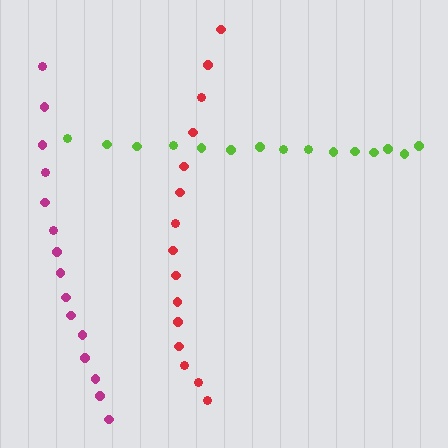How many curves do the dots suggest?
There are 3 distinct paths.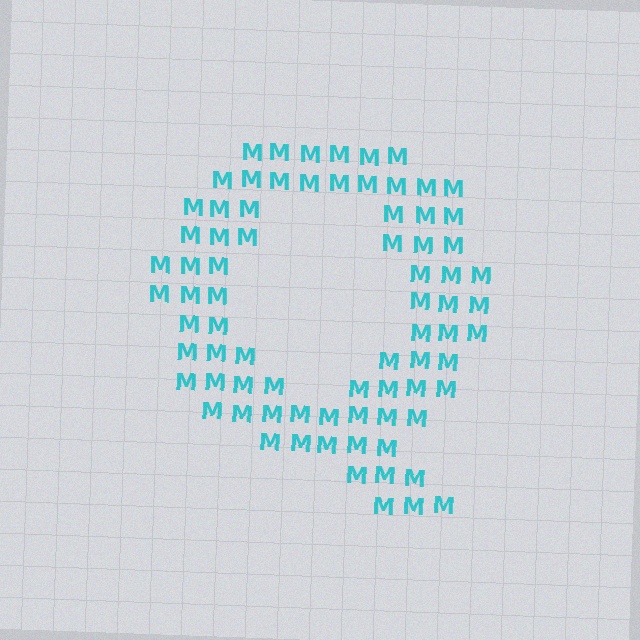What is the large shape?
The large shape is the letter Q.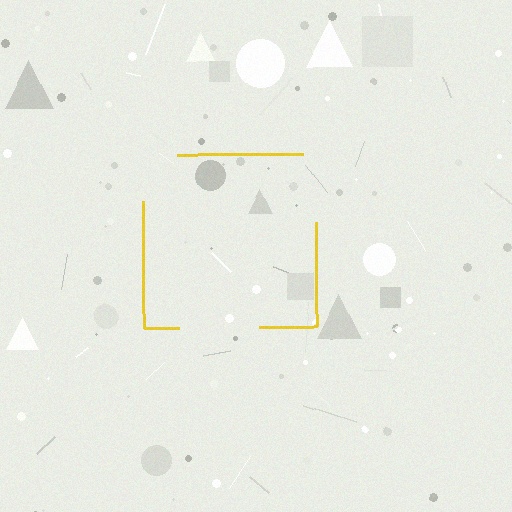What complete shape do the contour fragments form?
The contour fragments form a square.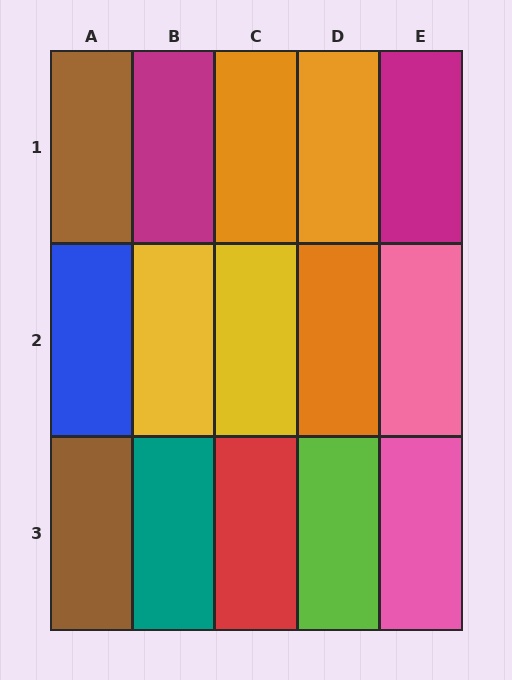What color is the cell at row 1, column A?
Brown.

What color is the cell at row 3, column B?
Teal.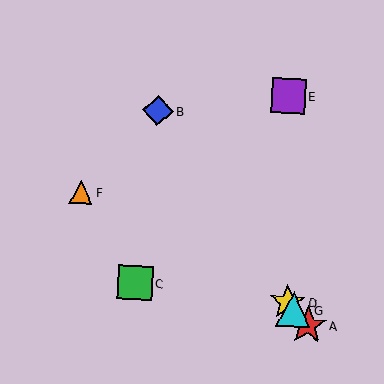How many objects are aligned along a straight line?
3 objects (A, D, G) are aligned along a straight line.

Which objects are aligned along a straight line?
Objects A, D, G are aligned along a straight line.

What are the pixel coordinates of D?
Object D is at (287, 303).